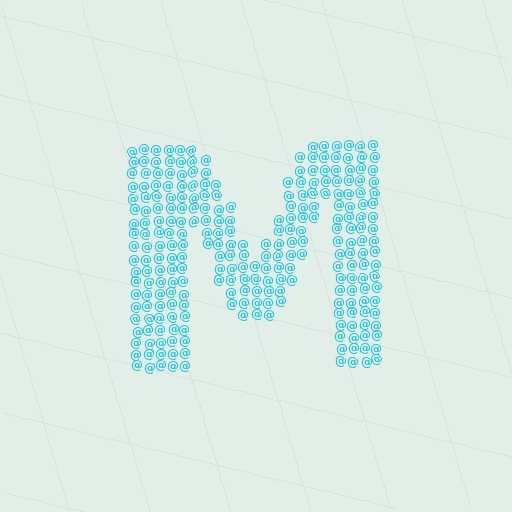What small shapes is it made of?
It is made of small at signs.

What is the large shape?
The large shape is the letter M.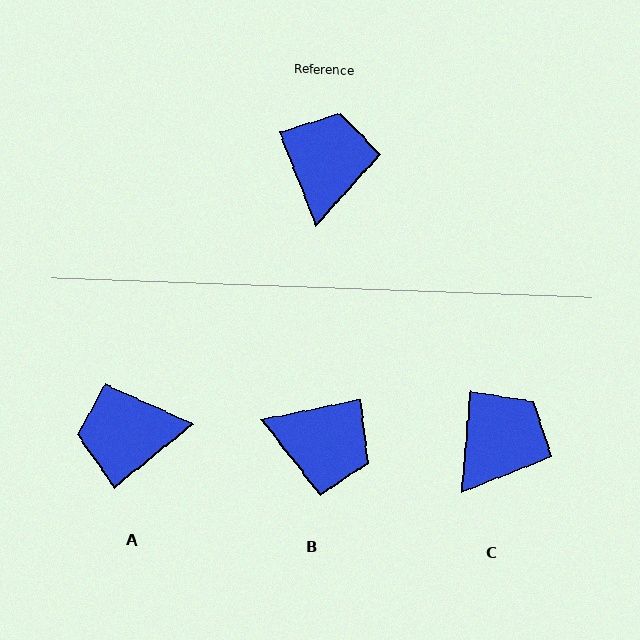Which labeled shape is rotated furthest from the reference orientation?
A, about 108 degrees away.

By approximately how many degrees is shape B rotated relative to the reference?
Approximately 100 degrees clockwise.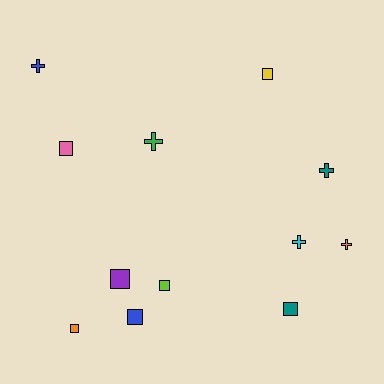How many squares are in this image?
There are 7 squares.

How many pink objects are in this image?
There is 1 pink object.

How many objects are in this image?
There are 12 objects.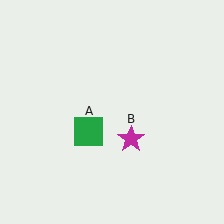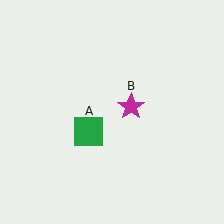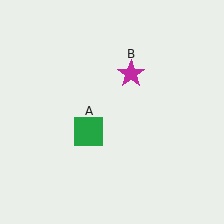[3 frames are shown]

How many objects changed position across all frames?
1 object changed position: magenta star (object B).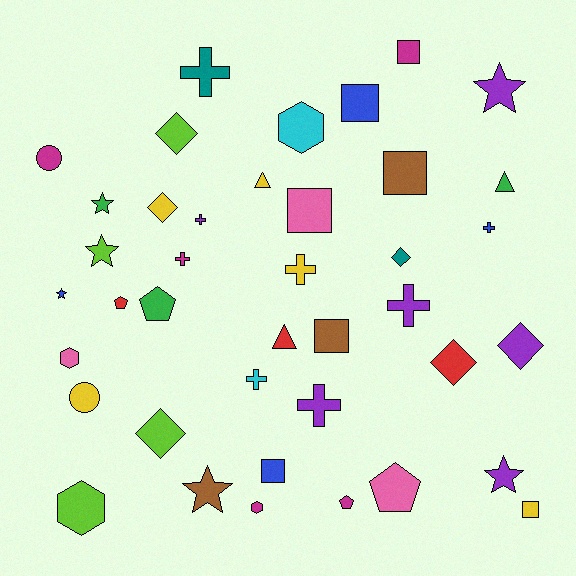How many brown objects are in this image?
There are 3 brown objects.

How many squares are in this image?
There are 7 squares.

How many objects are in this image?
There are 40 objects.